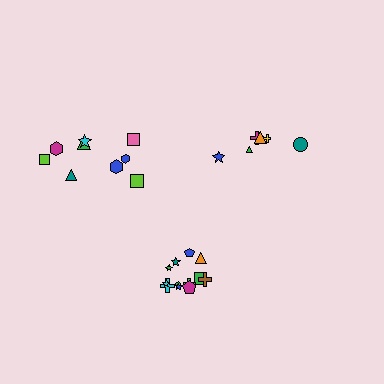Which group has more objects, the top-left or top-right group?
The top-left group.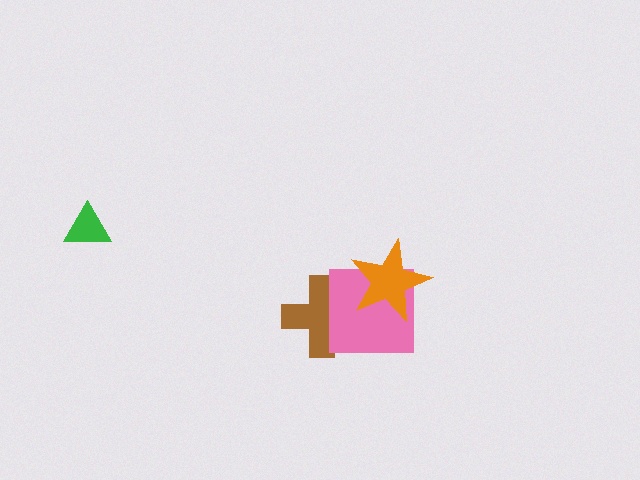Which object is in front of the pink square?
The orange star is in front of the pink square.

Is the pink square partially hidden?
Yes, it is partially covered by another shape.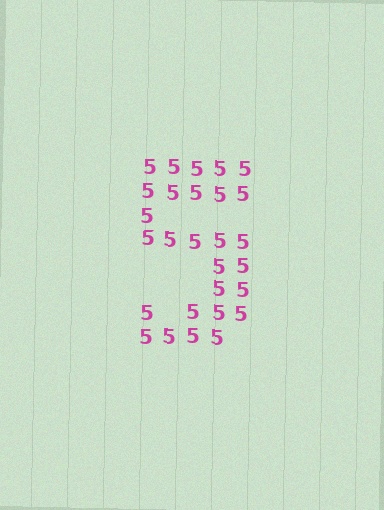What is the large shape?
The large shape is the digit 5.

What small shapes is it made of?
It is made of small digit 5's.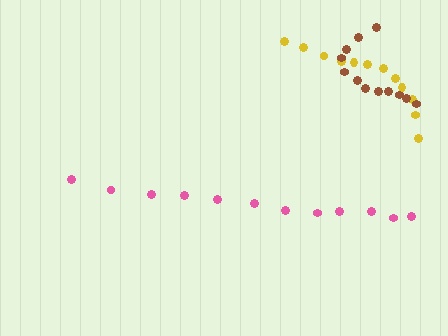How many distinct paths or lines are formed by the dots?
There are 3 distinct paths.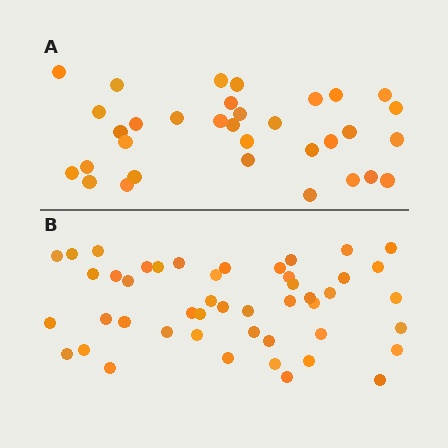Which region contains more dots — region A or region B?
Region B (the bottom region) has more dots.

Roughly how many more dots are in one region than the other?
Region B has approximately 15 more dots than region A.